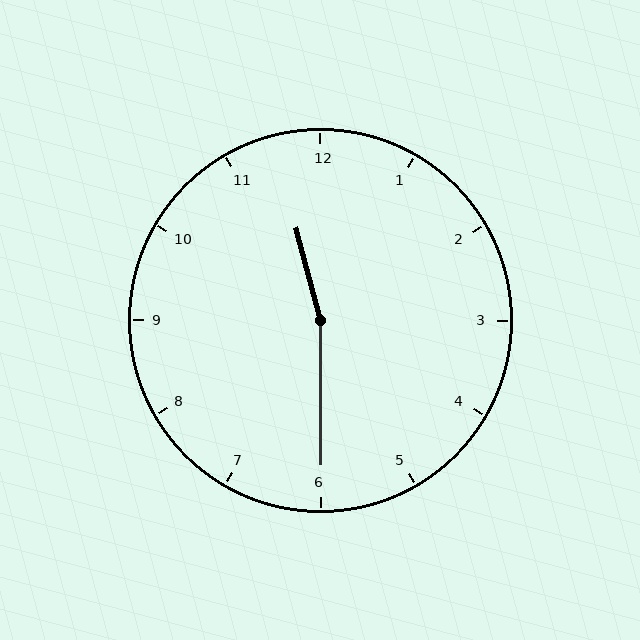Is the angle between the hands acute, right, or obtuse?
It is obtuse.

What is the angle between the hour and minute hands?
Approximately 165 degrees.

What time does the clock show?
11:30.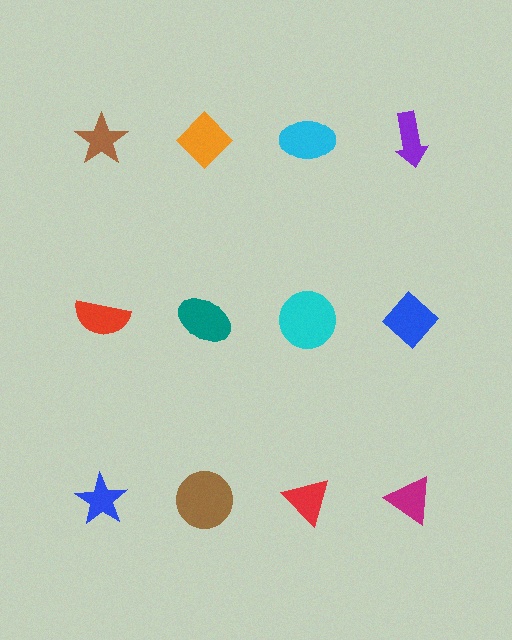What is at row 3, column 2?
A brown circle.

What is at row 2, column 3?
A cyan circle.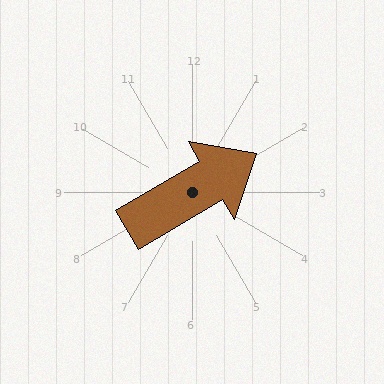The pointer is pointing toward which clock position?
Roughly 2 o'clock.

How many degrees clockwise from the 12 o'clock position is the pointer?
Approximately 60 degrees.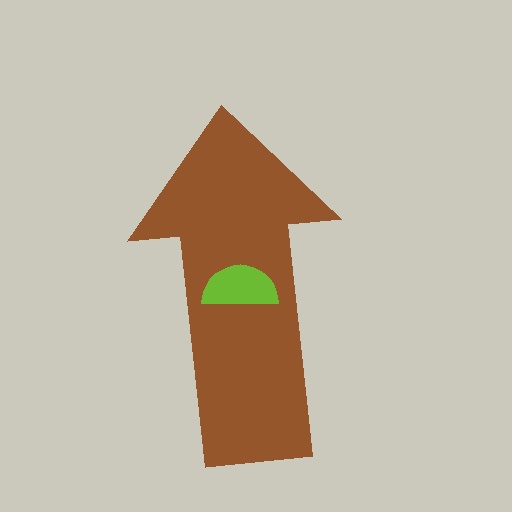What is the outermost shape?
The brown arrow.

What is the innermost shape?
The lime semicircle.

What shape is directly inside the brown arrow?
The lime semicircle.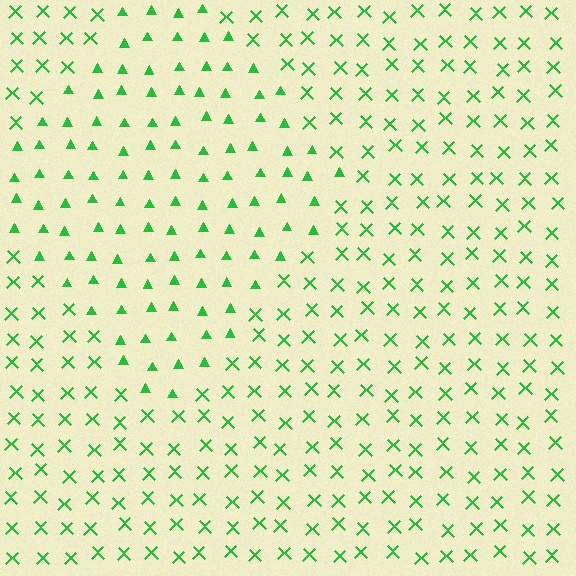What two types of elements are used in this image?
The image uses triangles inside the diamond region and X marks outside it.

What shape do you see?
I see a diamond.